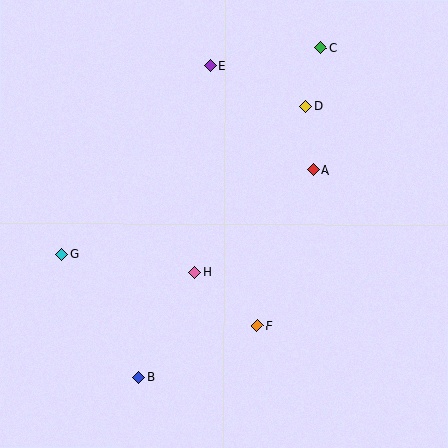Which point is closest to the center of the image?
Point H at (195, 272) is closest to the center.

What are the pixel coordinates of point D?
Point D is at (305, 106).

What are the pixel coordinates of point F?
Point F is at (257, 326).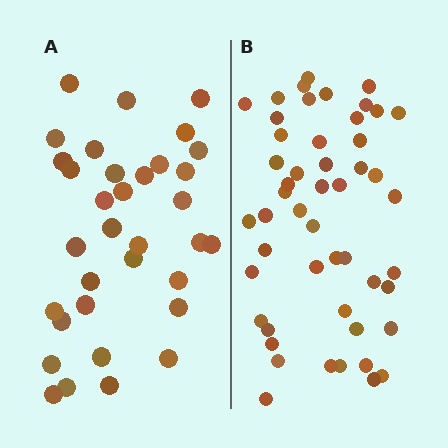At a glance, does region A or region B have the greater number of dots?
Region B (the right region) has more dots.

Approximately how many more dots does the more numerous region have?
Region B has approximately 15 more dots than region A.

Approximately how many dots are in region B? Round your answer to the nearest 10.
About 50 dots.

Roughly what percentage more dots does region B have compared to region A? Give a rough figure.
About 45% more.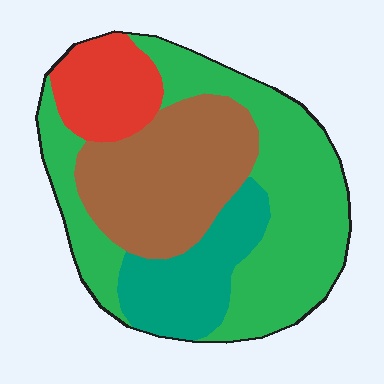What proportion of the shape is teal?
Teal covers about 15% of the shape.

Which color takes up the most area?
Green, at roughly 45%.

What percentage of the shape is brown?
Brown covers roughly 30% of the shape.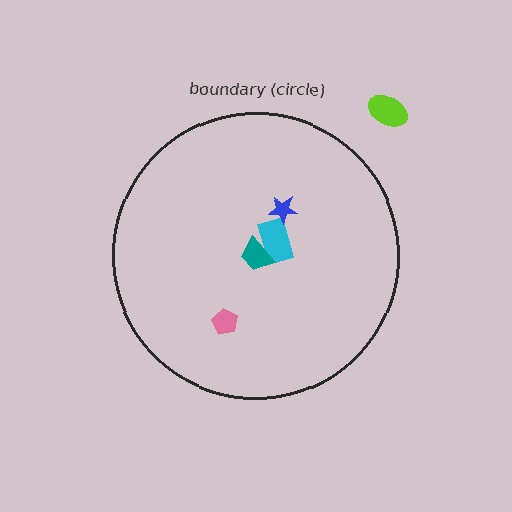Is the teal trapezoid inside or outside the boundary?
Inside.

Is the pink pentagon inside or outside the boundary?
Inside.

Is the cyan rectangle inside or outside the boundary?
Inside.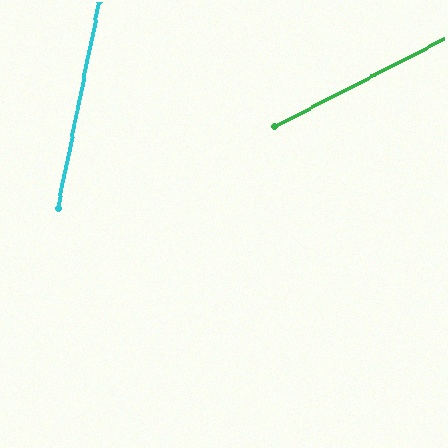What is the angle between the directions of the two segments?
Approximately 51 degrees.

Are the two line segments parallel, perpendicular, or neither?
Neither parallel nor perpendicular — they differ by about 51°.